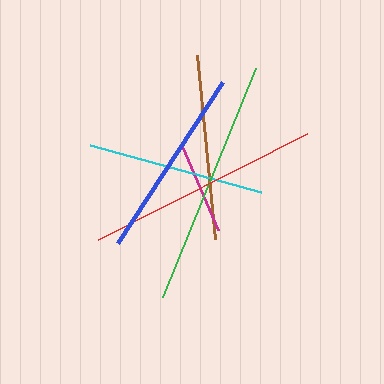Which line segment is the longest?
The green line is the longest at approximately 247 pixels.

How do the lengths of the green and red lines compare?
The green and red lines are approximately the same length.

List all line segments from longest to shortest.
From longest to shortest: green, red, blue, brown, cyan, magenta.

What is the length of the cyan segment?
The cyan segment is approximately 178 pixels long.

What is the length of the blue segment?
The blue segment is approximately 193 pixels long.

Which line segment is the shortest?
The magenta line is the shortest at approximately 91 pixels.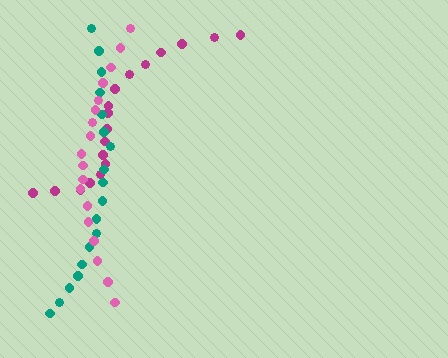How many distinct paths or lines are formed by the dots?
There are 3 distinct paths.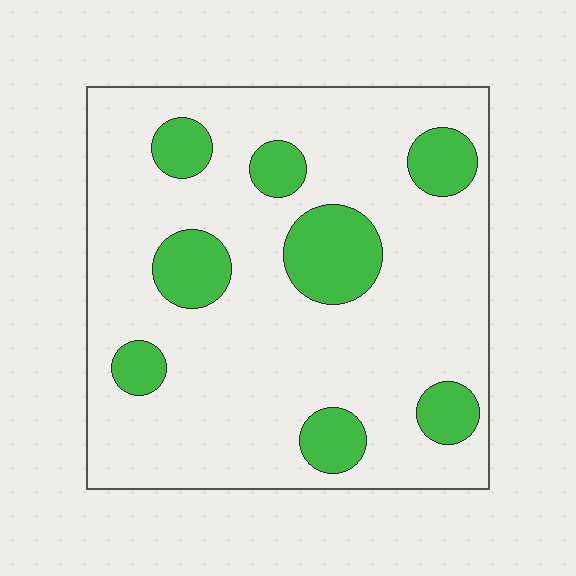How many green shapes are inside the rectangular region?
8.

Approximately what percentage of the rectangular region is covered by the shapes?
Approximately 20%.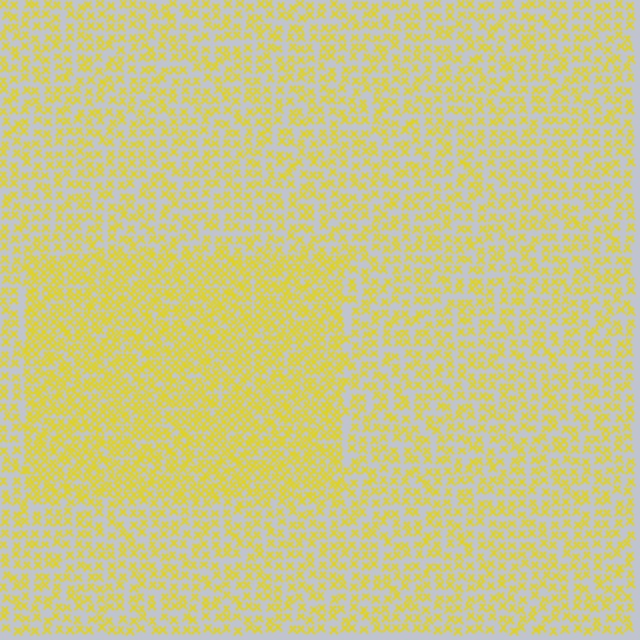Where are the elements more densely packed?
The elements are more densely packed inside the rectangle boundary.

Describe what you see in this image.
The image contains small yellow elements arranged at two different densities. A rectangle-shaped region is visible where the elements are more densely packed than the surrounding area.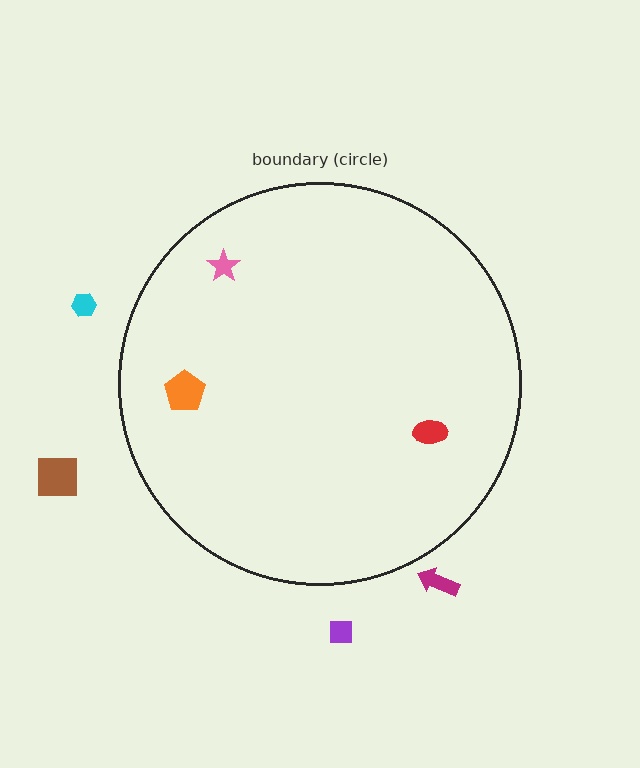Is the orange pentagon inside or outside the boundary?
Inside.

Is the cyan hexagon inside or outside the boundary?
Outside.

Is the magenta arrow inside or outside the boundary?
Outside.